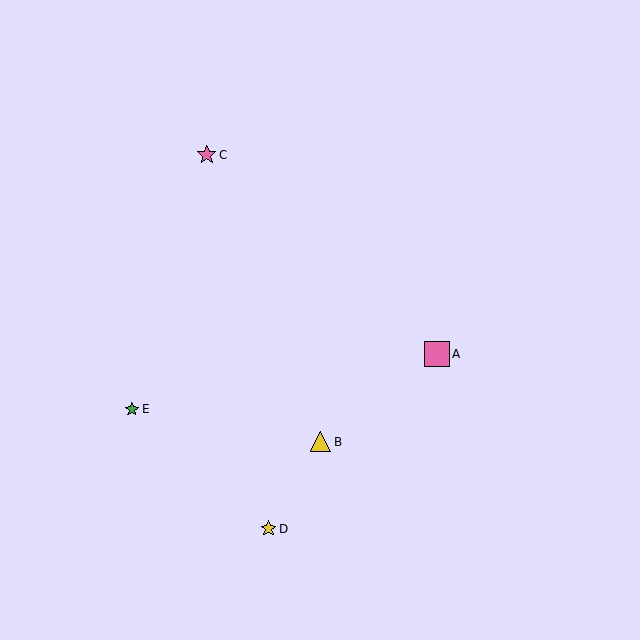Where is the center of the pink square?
The center of the pink square is at (437, 354).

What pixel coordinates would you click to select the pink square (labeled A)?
Click at (437, 354) to select the pink square A.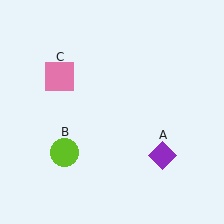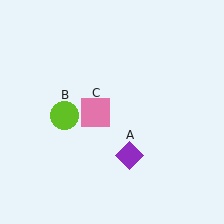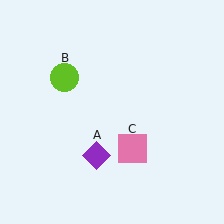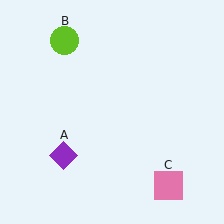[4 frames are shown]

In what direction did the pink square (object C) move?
The pink square (object C) moved down and to the right.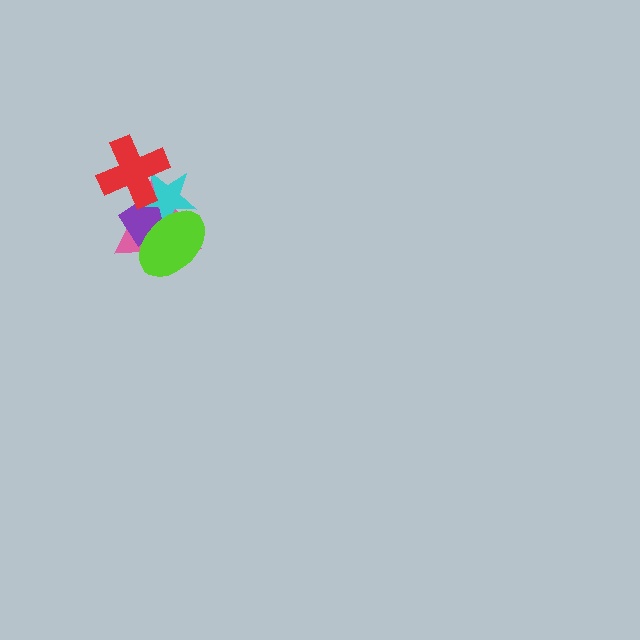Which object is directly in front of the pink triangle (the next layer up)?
The purple diamond is directly in front of the pink triangle.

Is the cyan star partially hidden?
Yes, it is partially covered by another shape.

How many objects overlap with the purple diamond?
4 objects overlap with the purple diamond.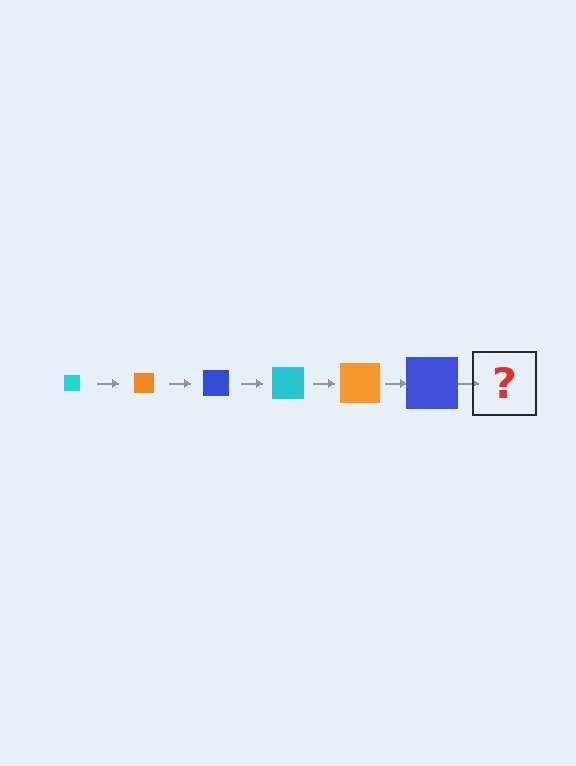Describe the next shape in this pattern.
It should be a cyan square, larger than the previous one.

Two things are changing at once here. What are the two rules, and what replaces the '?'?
The two rules are that the square grows larger each step and the color cycles through cyan, orange, and blue. The '?' should be a cyan square, larger than the previous one.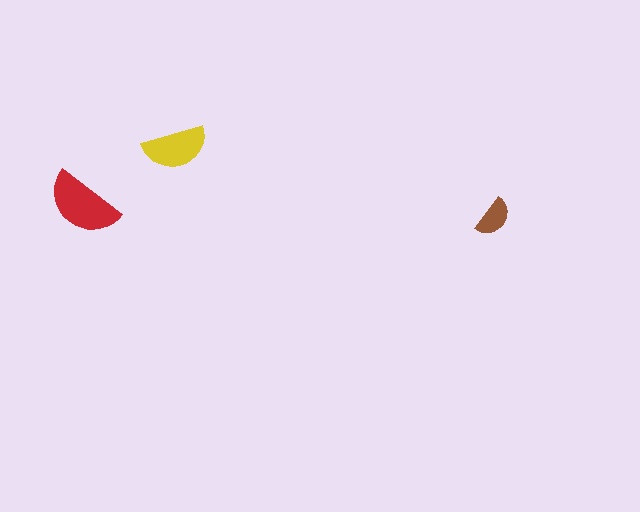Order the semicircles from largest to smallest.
the red one, the yellow one, the brown one.